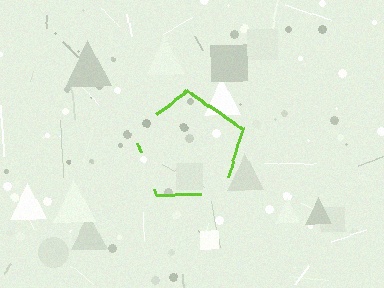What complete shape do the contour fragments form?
The contour fragments form a pentagon.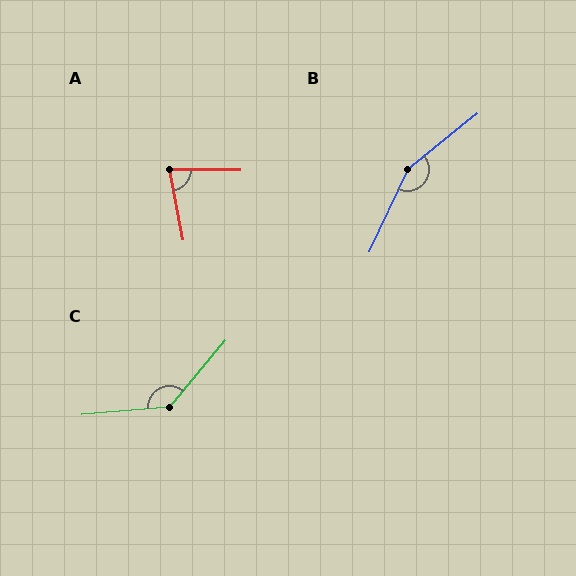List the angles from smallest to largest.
A (79°), C (135°), B (154°).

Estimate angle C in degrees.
Approximately 135 degrees.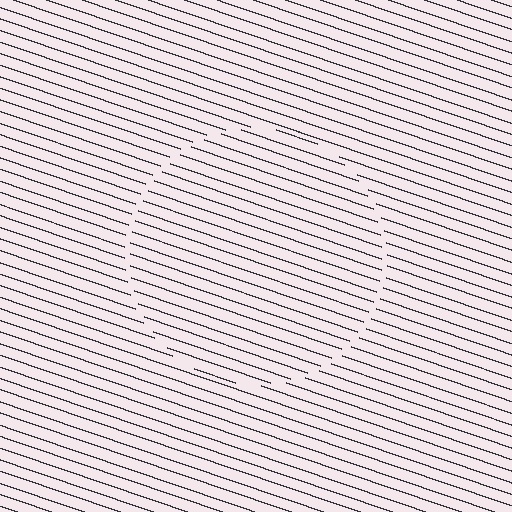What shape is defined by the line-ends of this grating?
An illusory circle. The interior of the shape contains the same grating, shifted by half a period — the contour is defined by the phase discontinuity where line-ends from the inner and outer gratings abut.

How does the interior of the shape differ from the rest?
The interior of the shape contains the same grating, shifted by half a period — the contour is defined by the phase discontinuity where line-ends from the inner and outer gratings abut.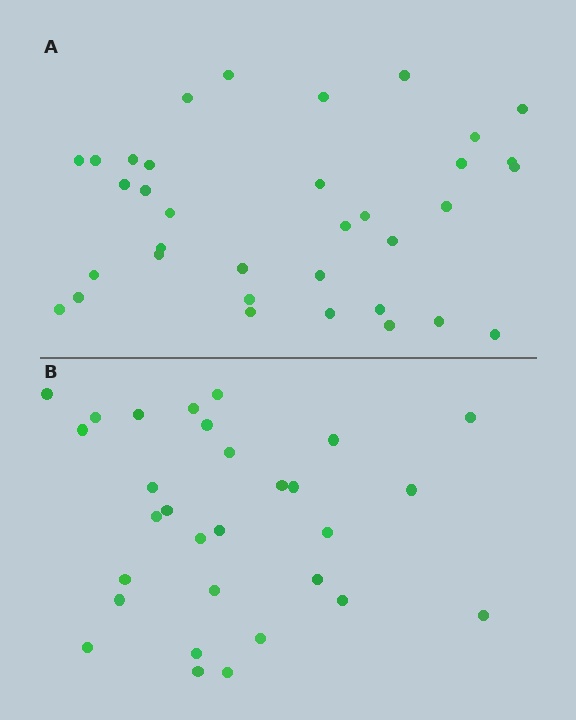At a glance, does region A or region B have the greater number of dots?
Region A (the top region) has more dots.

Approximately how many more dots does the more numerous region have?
Region A has about 5 more dots than region B.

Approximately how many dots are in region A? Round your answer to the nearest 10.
About 40 dots. (The exact count is 35, which rounds to 40.)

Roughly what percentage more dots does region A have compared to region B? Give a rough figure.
About 15% more.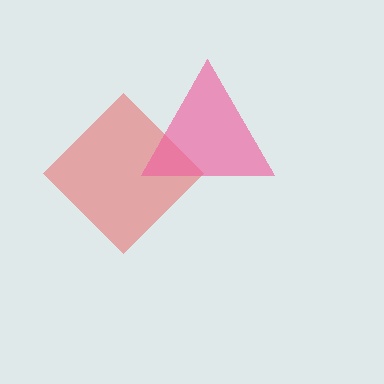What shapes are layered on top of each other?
The layered shapes are: a red diamond, a pink triangle.